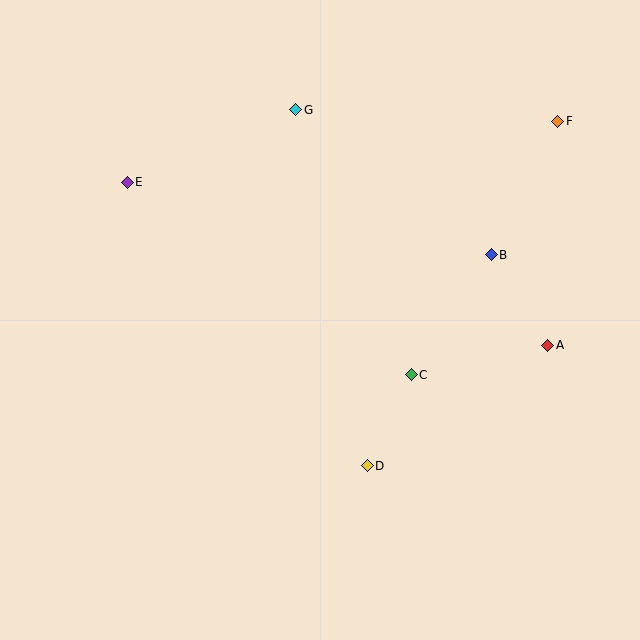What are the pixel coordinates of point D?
Point D is at (367, 466).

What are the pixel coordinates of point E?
Point E is at (127, 182).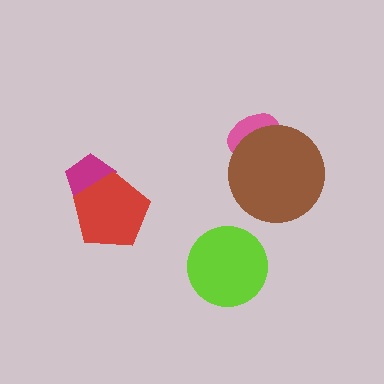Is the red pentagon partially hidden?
No, no other shape covers it.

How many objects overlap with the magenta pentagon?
1 object overlaps with the magenta pentagon.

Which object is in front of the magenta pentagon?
The red pentagon is in front of the magenta pentagon.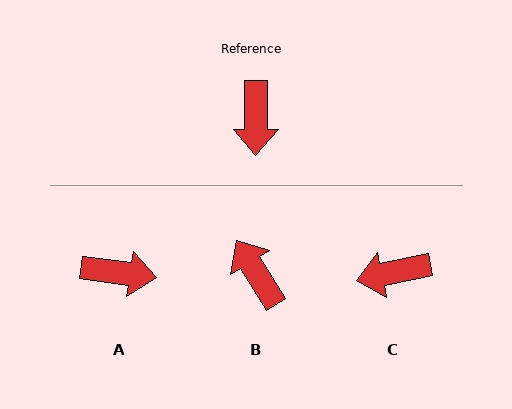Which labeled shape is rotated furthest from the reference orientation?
B, about 149 degrees away.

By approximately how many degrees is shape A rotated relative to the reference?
Approximately 82 degrees counter-clockwise.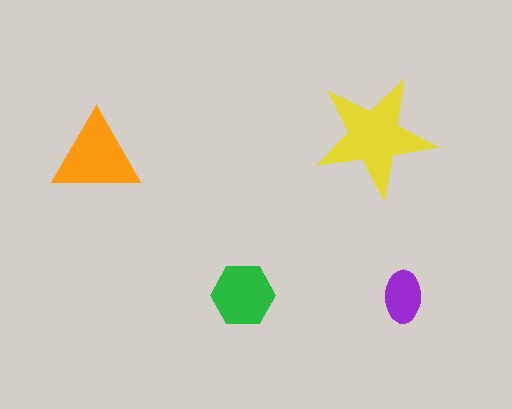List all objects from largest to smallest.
The yellow star, the orange triangle, the green hexagon, the purple ellipse.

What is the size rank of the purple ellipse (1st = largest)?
4th.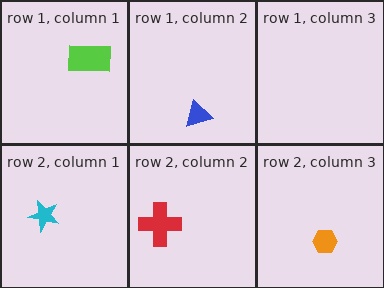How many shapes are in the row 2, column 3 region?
1.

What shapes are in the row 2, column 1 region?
The cyan star.